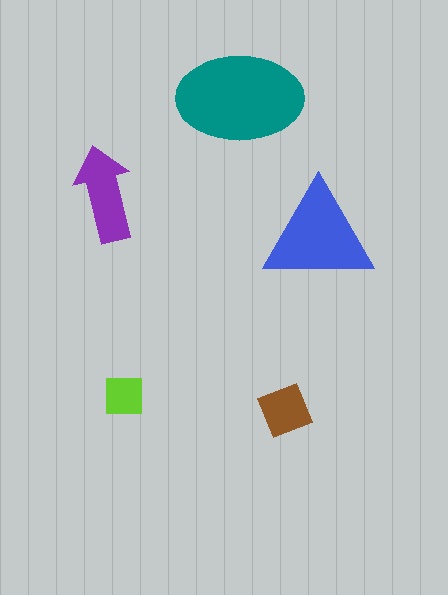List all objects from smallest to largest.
The lime square, the brown diamond, the purple arrow, the blue triangle, the teal ellipse.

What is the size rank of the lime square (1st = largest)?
5th.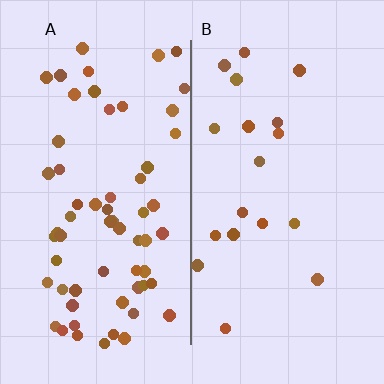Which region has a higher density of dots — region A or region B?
A (the left).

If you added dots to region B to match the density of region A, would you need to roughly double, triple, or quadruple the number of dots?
Approximately triple.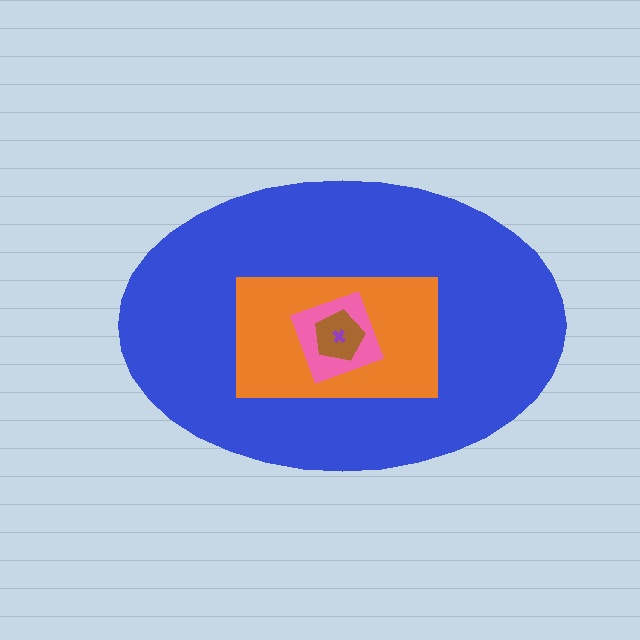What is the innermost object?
The purple cross.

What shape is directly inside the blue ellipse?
The orange rectangle.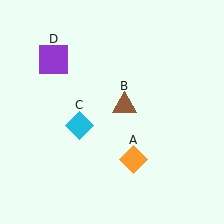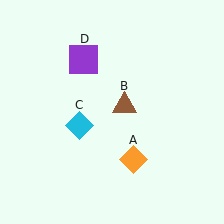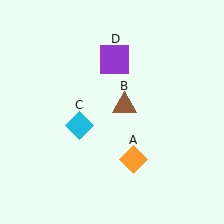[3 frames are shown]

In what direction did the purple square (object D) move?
The purple square (object D) moved right.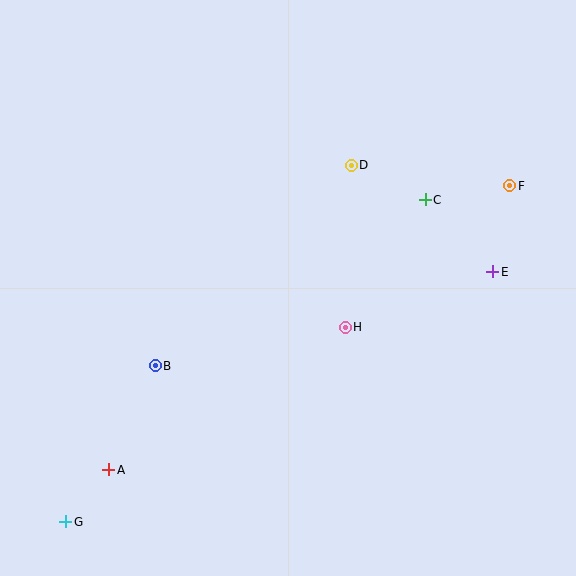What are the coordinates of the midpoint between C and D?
The midpoint between C and D is at (388, 183).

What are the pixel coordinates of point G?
Point G is at (66, 522).